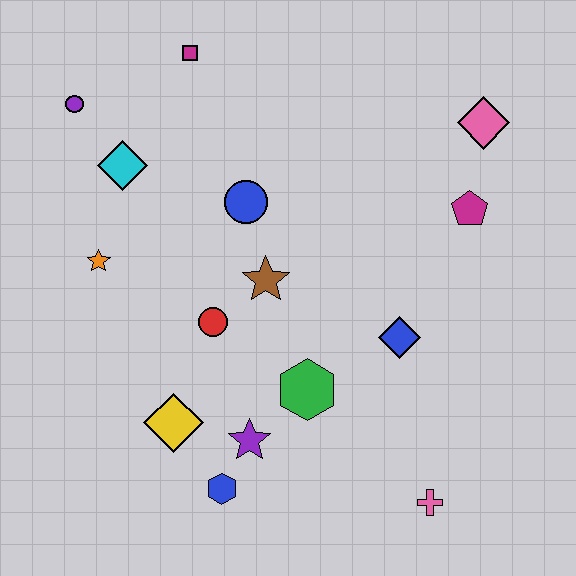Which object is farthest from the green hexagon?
The purple circle is farthest from the green hexagon.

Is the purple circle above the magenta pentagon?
Yes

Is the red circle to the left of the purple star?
Yes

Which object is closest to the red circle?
The brown star is closest to the red circle.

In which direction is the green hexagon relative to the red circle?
The green hexagon is to the right of the red circle.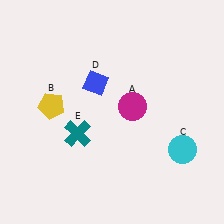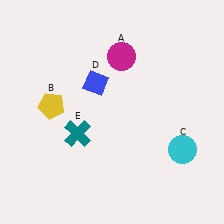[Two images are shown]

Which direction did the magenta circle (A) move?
The magenta circle (A) moved up.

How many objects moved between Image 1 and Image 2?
1 object moved between the two images.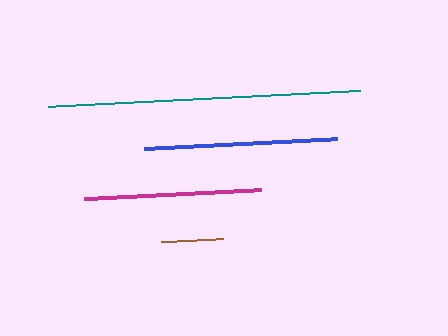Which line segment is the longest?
The teal line is the longest at approximately 313 pixels.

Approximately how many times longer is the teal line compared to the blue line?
The teal line is approximately 1.6 times the length of the blue line.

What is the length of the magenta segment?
The magenta segment is approximately 178 pixels long.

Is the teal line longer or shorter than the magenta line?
The teal line is longer than the magenta line.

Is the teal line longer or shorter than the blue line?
The teal line is longer than the blue line.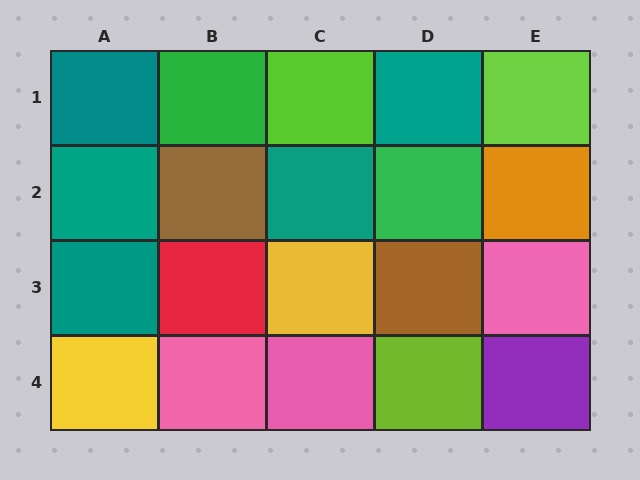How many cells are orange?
1 cell is orange.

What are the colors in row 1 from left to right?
Teal, green, lime, teal, lime.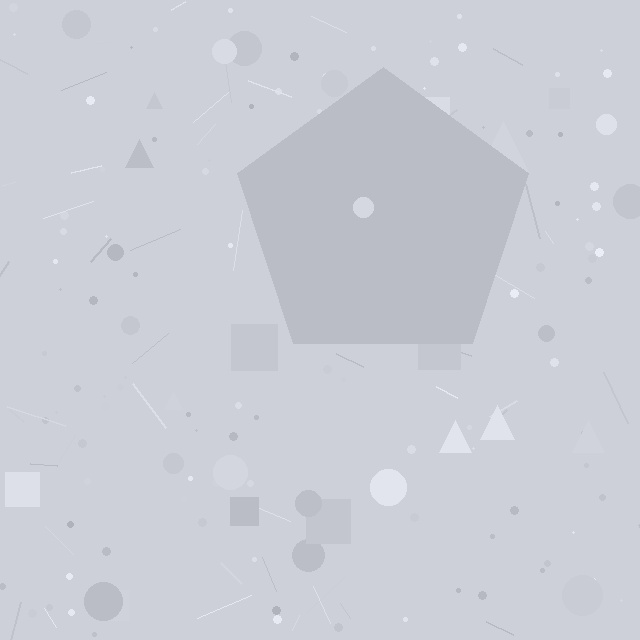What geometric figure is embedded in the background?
A pentagon is embedded in the background.